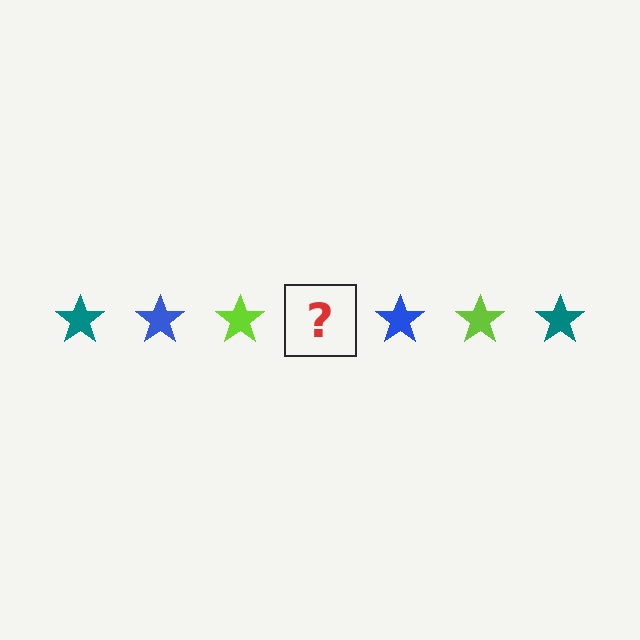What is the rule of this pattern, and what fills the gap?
The rule is that the pattern cycles through teal, blue, lime stars. The gap should be filled with a teal star.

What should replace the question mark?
The question mark should be replaced with a teal star.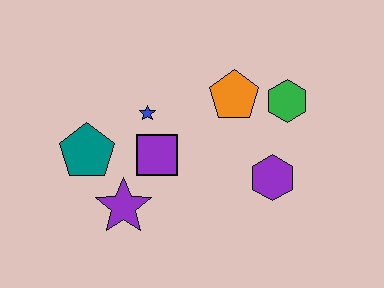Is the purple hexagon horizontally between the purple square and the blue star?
No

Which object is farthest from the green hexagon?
The teal pentagon is farthest from the green hexagon.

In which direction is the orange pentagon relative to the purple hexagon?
The orange pentagon is above the purple hexagon.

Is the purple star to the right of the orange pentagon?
No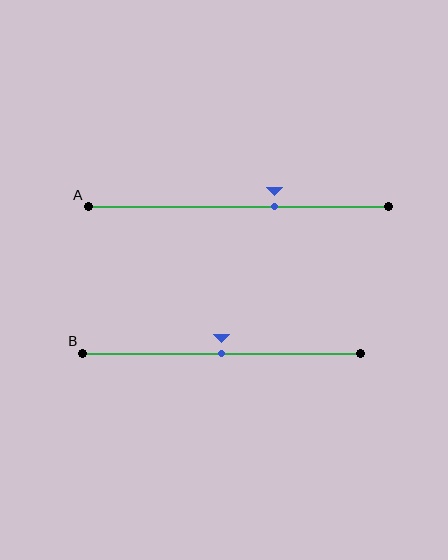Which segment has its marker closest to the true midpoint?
Segment B has its marker closest to the true midpoint.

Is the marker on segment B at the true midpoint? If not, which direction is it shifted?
Yes, the marker on segment B is at the true midpoint.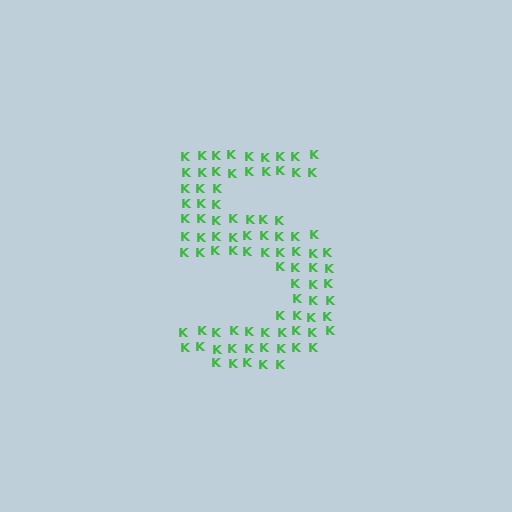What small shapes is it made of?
It is made of small letter K's.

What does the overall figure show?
The overall figure shows the digit 5.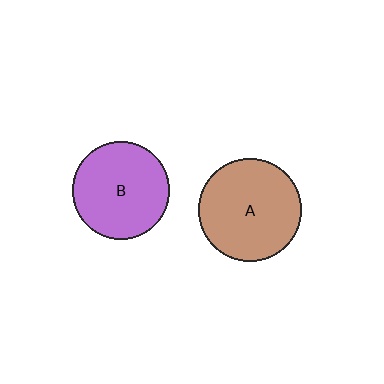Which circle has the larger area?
Circle A (brown).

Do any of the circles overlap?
No, none of the circles overlap.